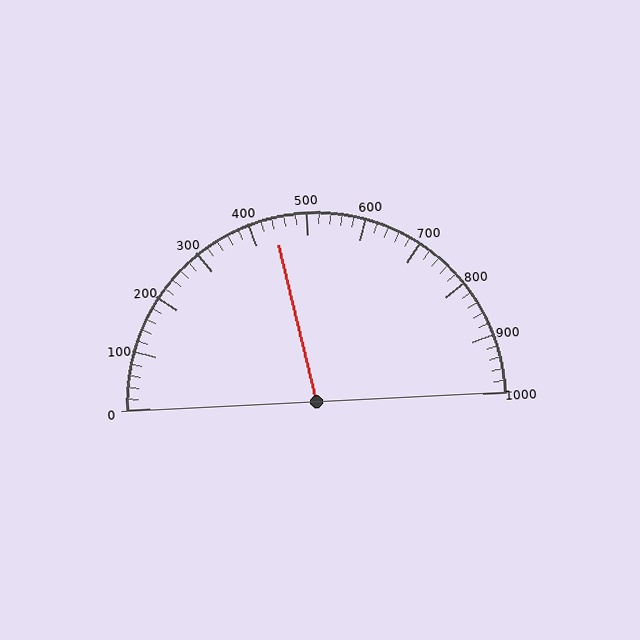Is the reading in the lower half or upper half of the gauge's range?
The reading is in the lower half of the range (0 to 1000).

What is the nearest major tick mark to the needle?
The nearest major tick mark is 400.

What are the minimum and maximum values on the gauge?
The gauge ranges from 0 to 1000.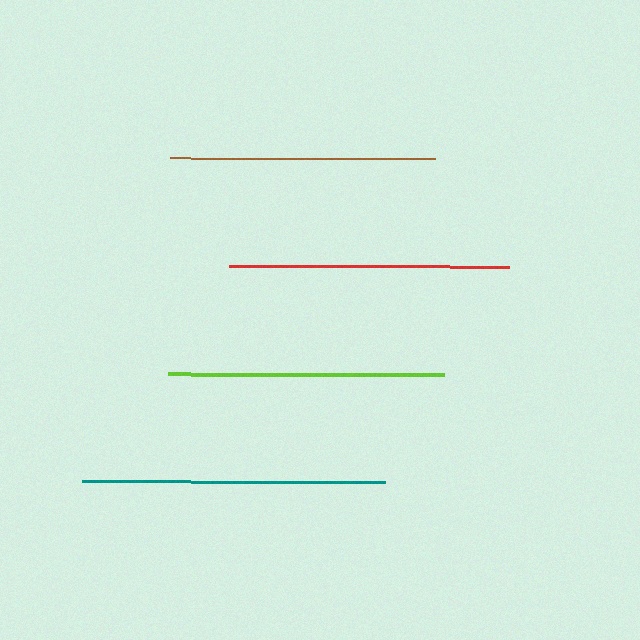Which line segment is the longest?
The teal line is the longest at approximately 303 pixels.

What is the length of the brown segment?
The brown segment is approximately 265 pixels long.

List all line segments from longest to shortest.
From longest to shortest: teal, red, lime, brown.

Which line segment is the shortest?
The brown line is the shortest at approximately 265 pixels.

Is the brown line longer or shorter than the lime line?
The lime line is longer than the brown line.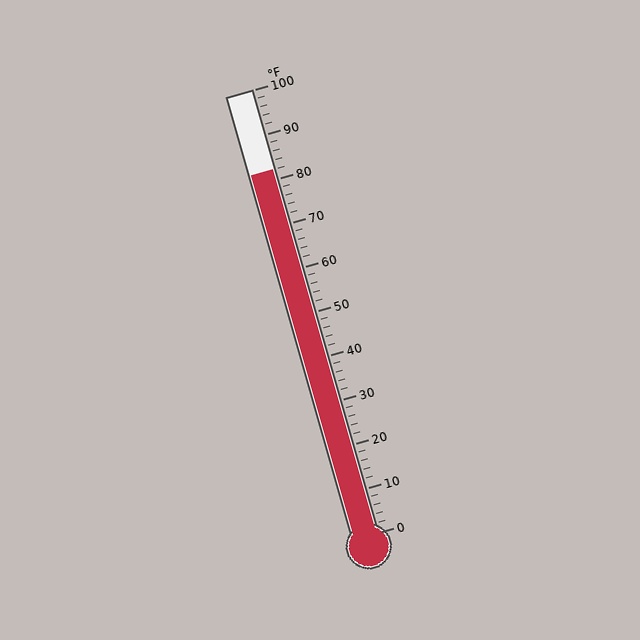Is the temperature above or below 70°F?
The temperature is above 70°F.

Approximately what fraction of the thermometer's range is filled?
The thermometer is filled to approximately 80% of its range.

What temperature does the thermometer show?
The thermometer shows approximately 82°F.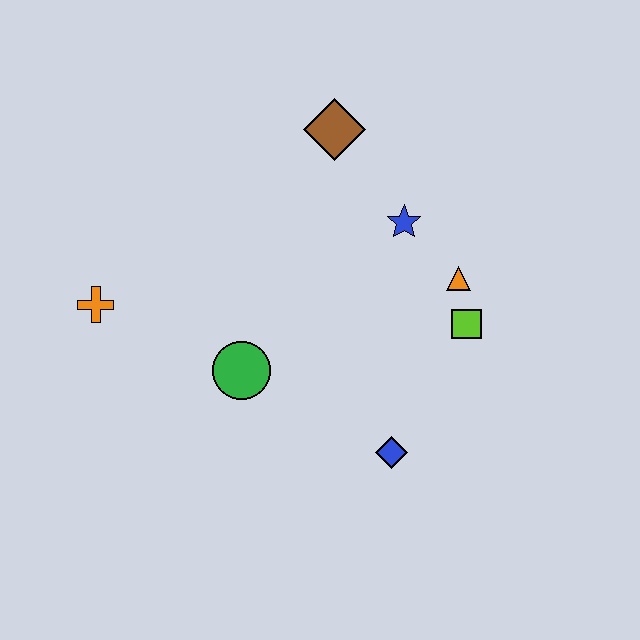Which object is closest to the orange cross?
The green circle is closest to the orange cross.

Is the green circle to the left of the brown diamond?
Yes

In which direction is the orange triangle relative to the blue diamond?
The orange triangle is above the blue diamond.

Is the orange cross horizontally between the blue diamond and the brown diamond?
No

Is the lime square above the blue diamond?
Yes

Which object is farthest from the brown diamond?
The blue diamond is farthest from the brown diamond.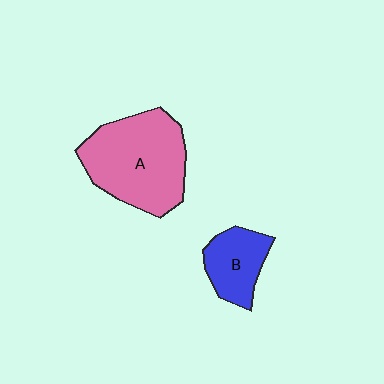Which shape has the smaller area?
Shape B (blue).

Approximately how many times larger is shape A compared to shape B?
Approximately 2.2 times.